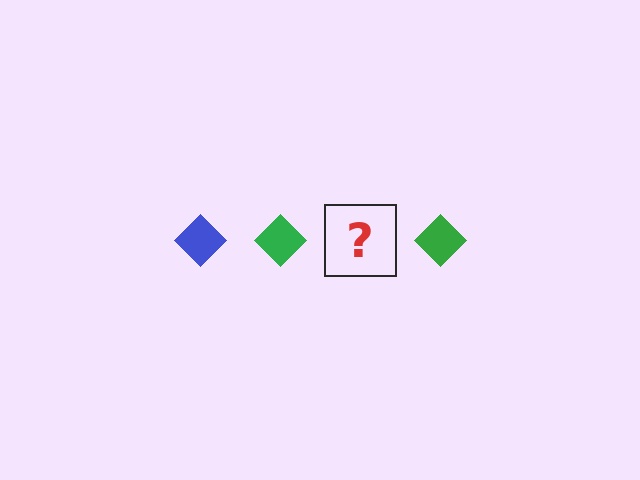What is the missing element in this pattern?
The missing element is a blue diamond.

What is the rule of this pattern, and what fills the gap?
The rule is that the pattern cycles through blue, green diamonds. The gap should be filled with a blue diamond.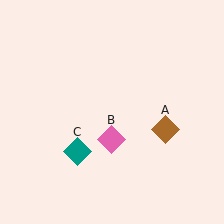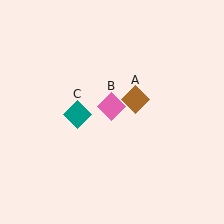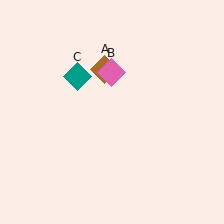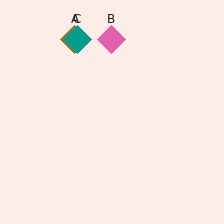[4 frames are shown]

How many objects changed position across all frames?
3 objects changed position: brown diamond (object A), pink diamond (object B), teal diamond (object C).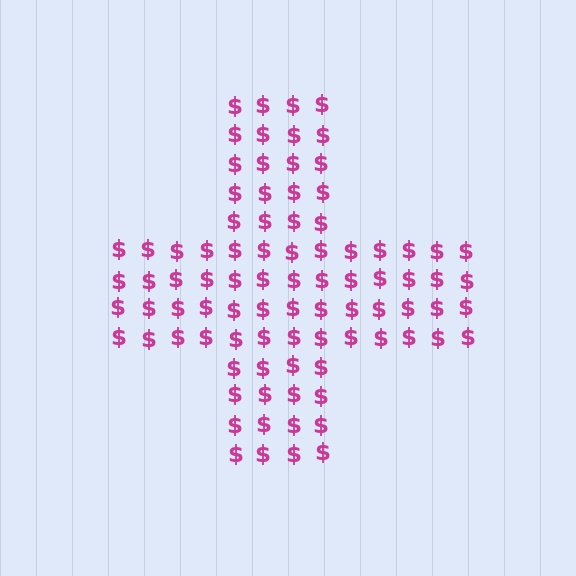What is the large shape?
The large shape is a cross.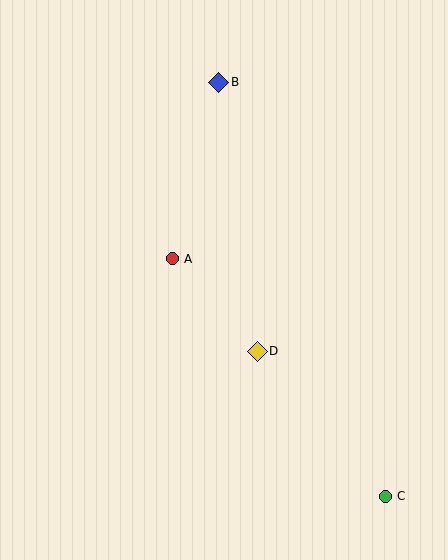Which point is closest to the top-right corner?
Point B is closest to the top-right corner.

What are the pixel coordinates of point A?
Point A is at (172, 259).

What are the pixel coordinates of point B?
Point B is at (219, 82).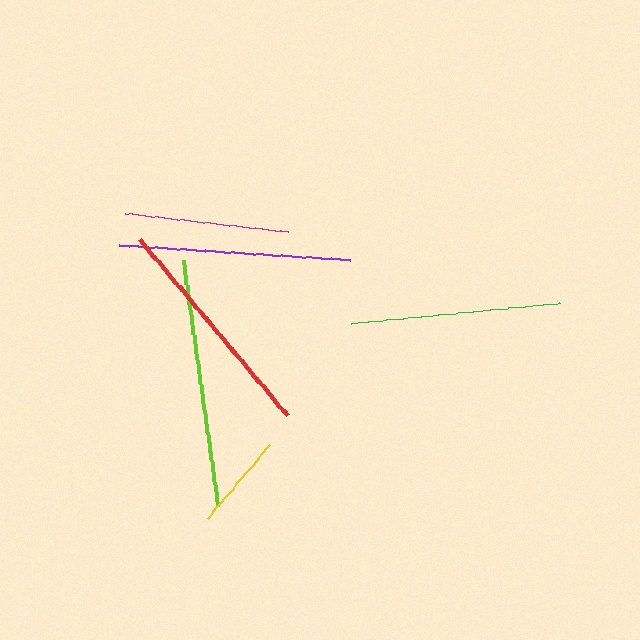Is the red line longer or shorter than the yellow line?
The red line is longer than the yellow line.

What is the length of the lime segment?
The lime segment is approximately 248 pixels long.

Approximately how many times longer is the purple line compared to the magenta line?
The purple line is approximately 1.4 times the length of the magenta line.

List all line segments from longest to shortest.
From longest to shortest: lime, purple, red, green, magenta, yellow.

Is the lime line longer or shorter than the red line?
The lime line is longer than the red line.